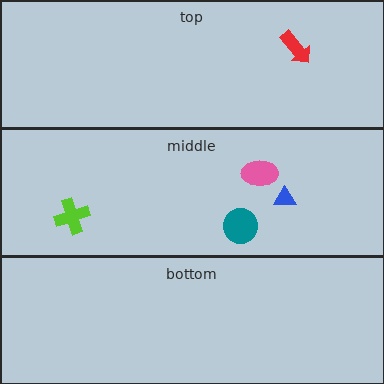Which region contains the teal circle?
The middle region.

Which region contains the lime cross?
The middle region.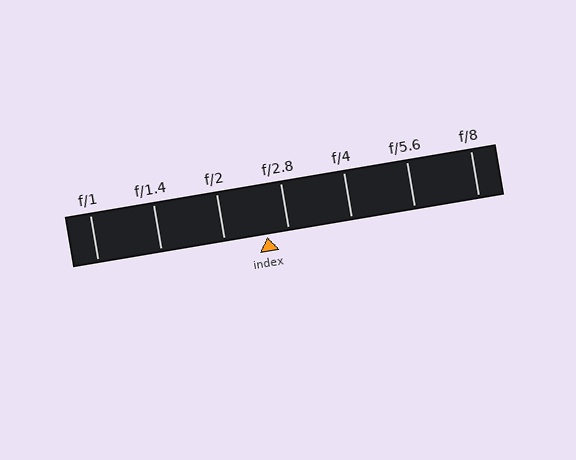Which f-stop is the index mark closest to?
The index mark is closest to f/2.8.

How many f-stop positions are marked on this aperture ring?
There are 7 f-stop positions marked.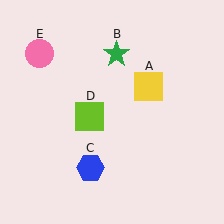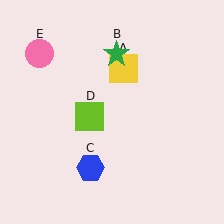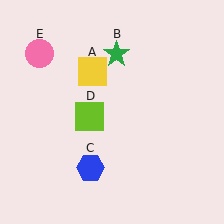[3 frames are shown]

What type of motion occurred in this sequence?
The yellow square (object A) rotated counterclockwise around the center of the scene.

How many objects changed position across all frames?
1 object changed position: yellow square (object A).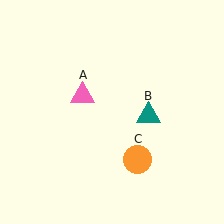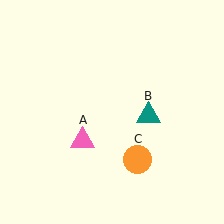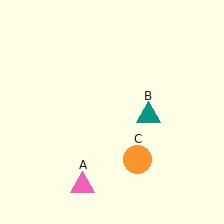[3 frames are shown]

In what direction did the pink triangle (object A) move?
The pink triangle (object A) moved down.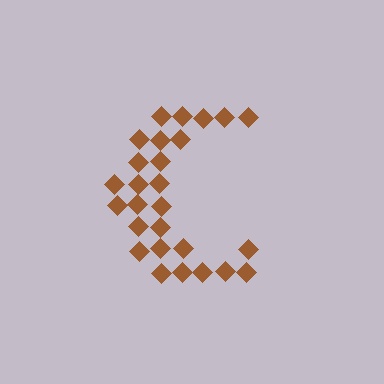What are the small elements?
The small elements are diamonds.